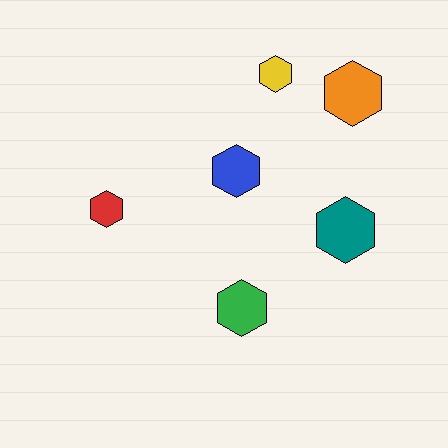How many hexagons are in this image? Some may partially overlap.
There are 6 hexagons.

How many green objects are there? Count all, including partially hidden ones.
There is 1 green object.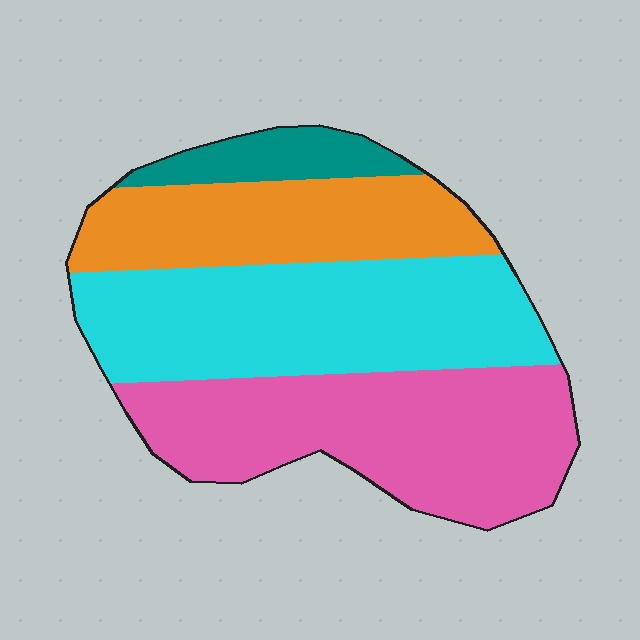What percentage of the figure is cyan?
Cyan covers roughly 35% of the figure.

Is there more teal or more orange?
Orange.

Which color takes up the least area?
Teal, at roughly 10%.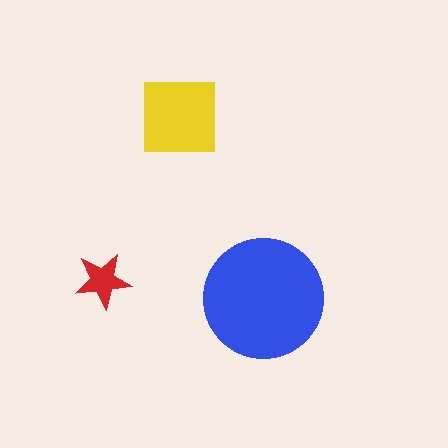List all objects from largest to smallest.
The blue circle, the yellow square, the red star.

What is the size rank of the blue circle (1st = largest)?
1st.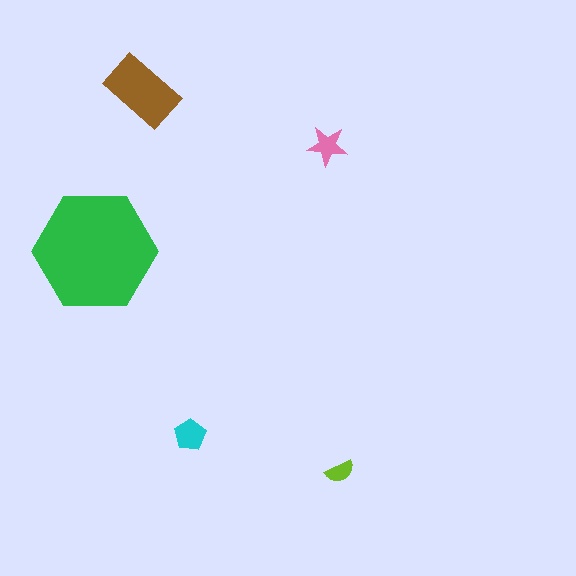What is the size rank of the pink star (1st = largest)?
4th.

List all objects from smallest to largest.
The lime semicircle, the pink star, the cyan pentagon, the brown rectangle, the green hexagon.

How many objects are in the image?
There are 5 objects in the image.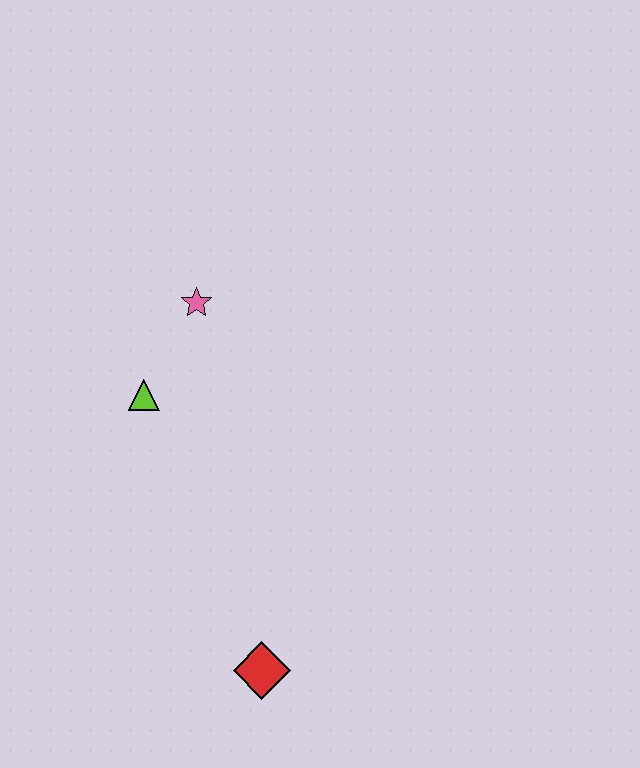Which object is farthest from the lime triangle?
The red diamond is farthest from the lime triangle.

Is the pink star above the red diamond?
Yes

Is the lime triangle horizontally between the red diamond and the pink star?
No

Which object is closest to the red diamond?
The lime triangle is closest to the red diamond.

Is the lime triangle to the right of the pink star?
No